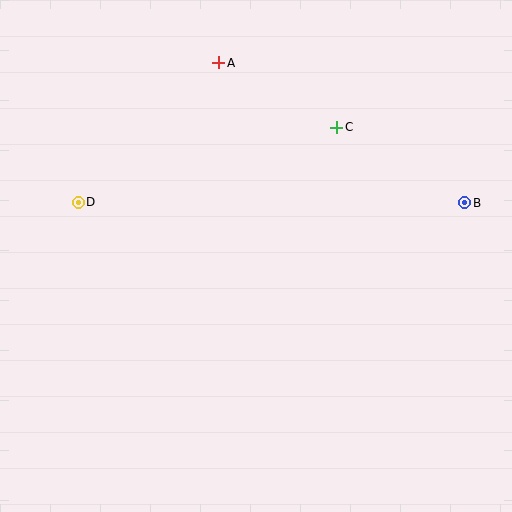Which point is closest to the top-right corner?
Point B is closest to the top-right corner.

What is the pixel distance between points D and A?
The distance between D and A is 198 pixels.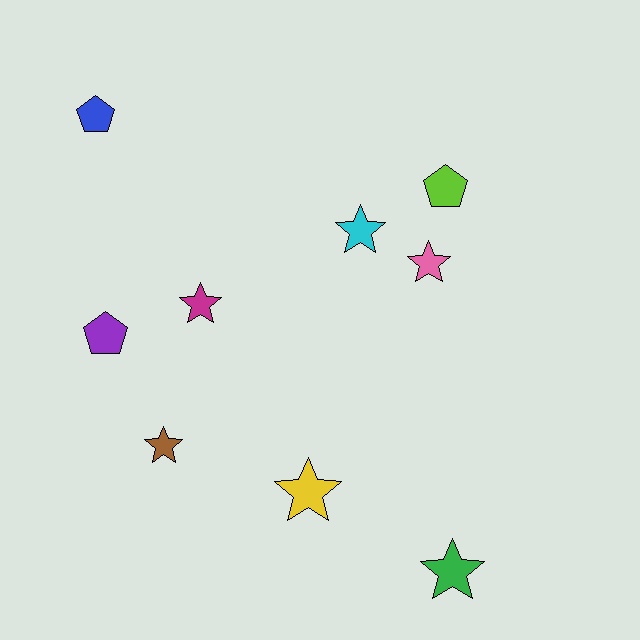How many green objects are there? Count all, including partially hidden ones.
There is 1 green object.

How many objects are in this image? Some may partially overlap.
There are 9 objects.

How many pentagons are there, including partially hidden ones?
There are 3 pentagons.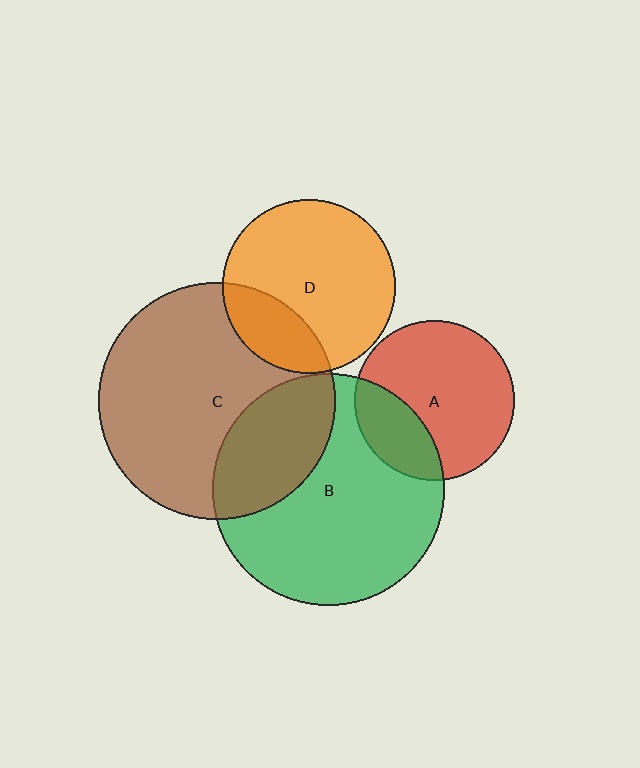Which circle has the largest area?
Circle C (brown).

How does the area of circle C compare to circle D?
Approximately 1.9 times.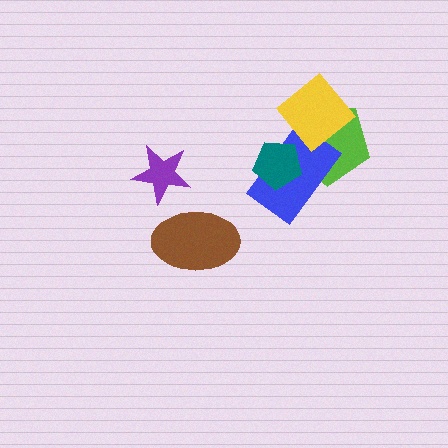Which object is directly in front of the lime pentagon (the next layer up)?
The blue rectangle is directly in front of the lime pentagon.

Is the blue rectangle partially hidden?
Yes, it is partially covered by another shape.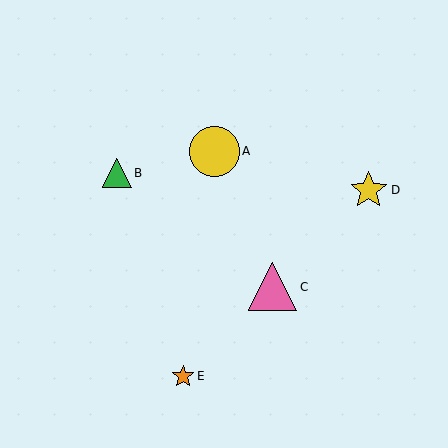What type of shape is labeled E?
Shape E is an orange star.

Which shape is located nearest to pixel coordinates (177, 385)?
The orange star (labeled E) at (183, 376) is nearest to that location.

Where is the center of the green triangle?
The center of the green triangle is at (117, 173).